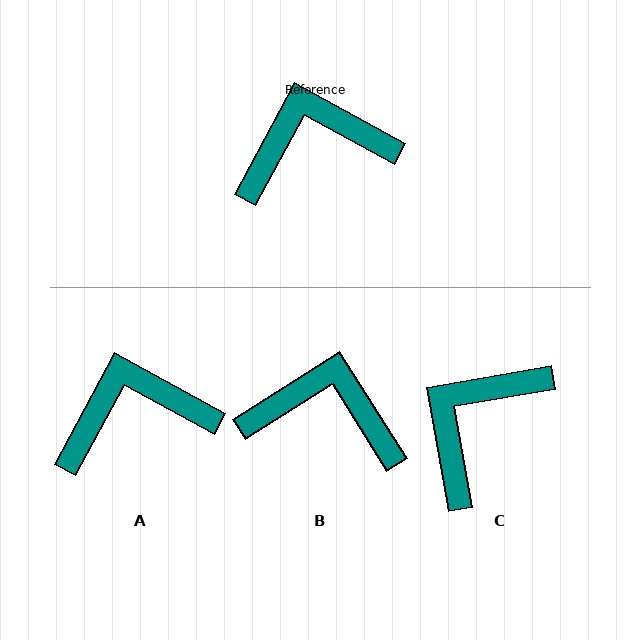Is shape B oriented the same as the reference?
No, it is off by about 29 degrees.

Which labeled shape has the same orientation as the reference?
A.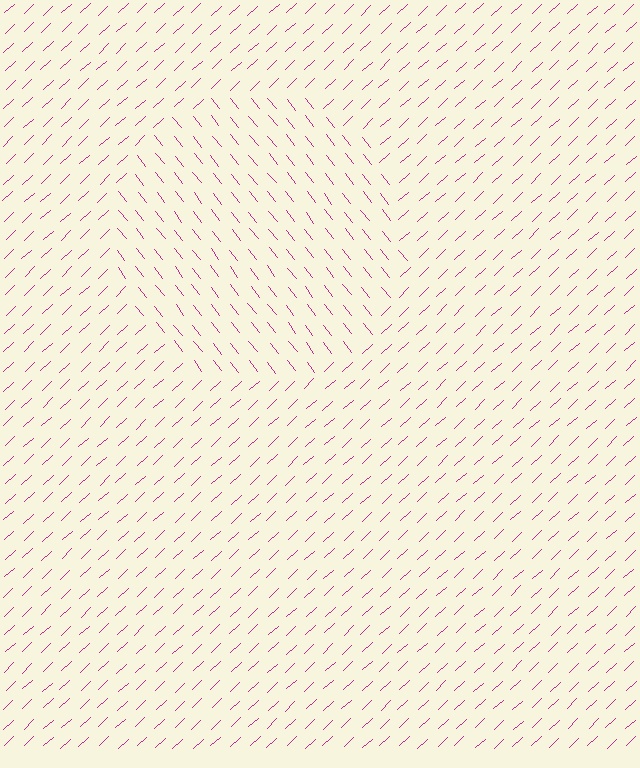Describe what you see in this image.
The image is filled with small magenta line segments. A circle region in the image has lines oriented differently from the surrounding lines, creating a visible texture boundary.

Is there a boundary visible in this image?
Yes, there is a texture boundary formed by a change in line orientation.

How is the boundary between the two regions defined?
The boundary is defined purely by a change in line orientation (approximately 85 degrees difference). All lines are the same color and thickness.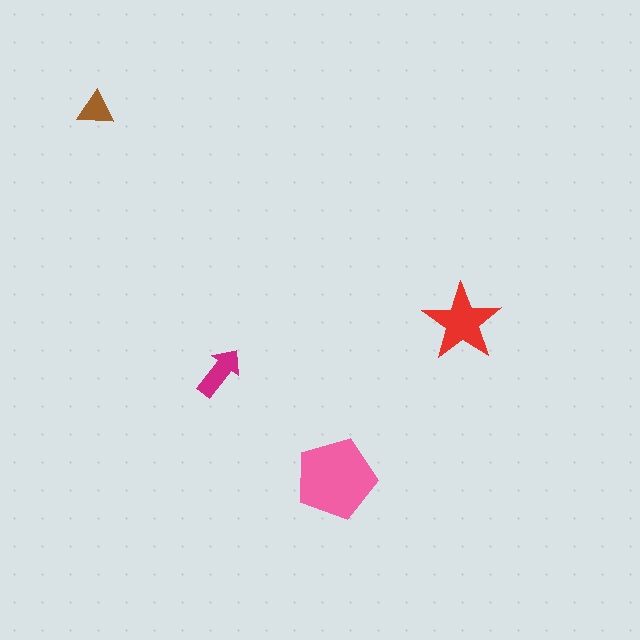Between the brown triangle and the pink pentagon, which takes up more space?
The pink pentagon.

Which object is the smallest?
The brown triangle.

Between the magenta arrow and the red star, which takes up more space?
The red star.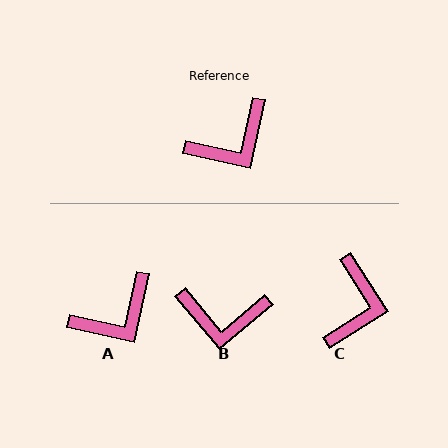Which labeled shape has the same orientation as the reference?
A.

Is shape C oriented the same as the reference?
No, it is off by about 45 degrees.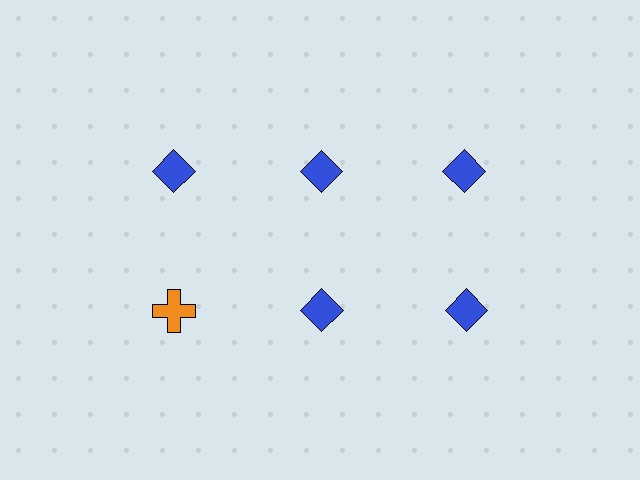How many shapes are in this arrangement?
There are 6 shapes arranged in a grid pattern.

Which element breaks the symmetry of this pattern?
The orange cross in the second row, leftmost column breaks the symmetry. All other shapes are blue diamonds.